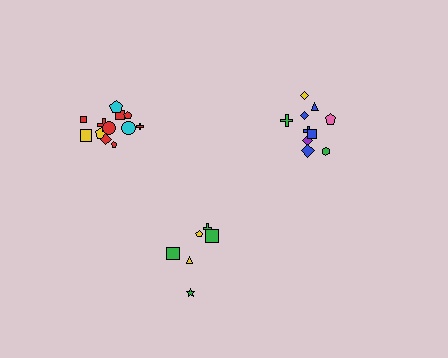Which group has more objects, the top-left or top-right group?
The top-left group.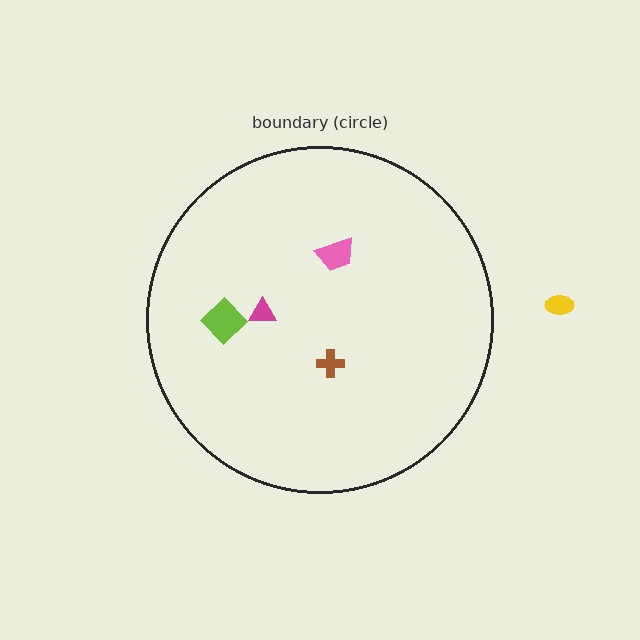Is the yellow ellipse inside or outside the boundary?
Outside.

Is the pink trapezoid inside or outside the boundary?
Inside.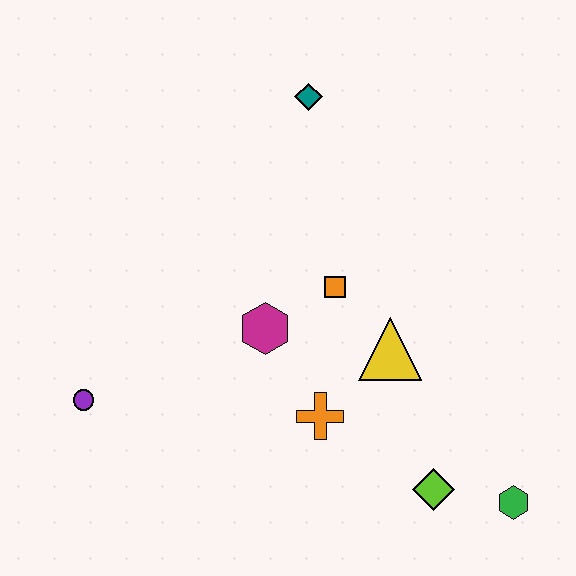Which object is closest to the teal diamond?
The orange square is closest to the teal diamond.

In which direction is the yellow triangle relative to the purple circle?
The yellow triangle is to the right of the purple circle.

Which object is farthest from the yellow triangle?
The purple circle is farthest from the yellow triangle.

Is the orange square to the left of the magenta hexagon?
No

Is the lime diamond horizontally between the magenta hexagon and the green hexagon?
Yes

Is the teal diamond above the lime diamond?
Yes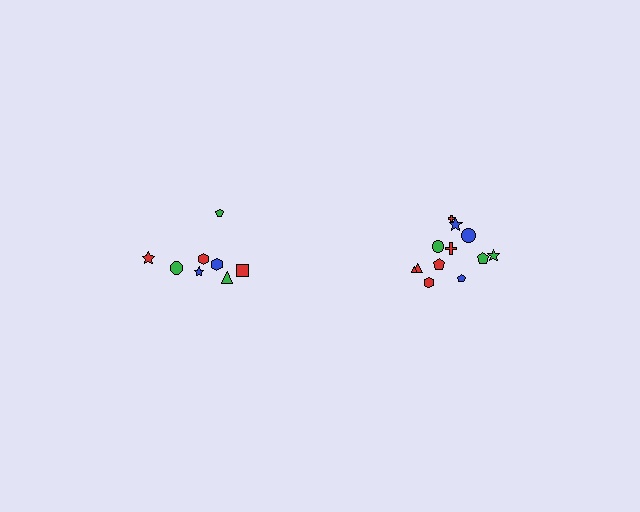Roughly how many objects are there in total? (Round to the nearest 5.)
Roughly 20 objects in total.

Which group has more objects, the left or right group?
The right group.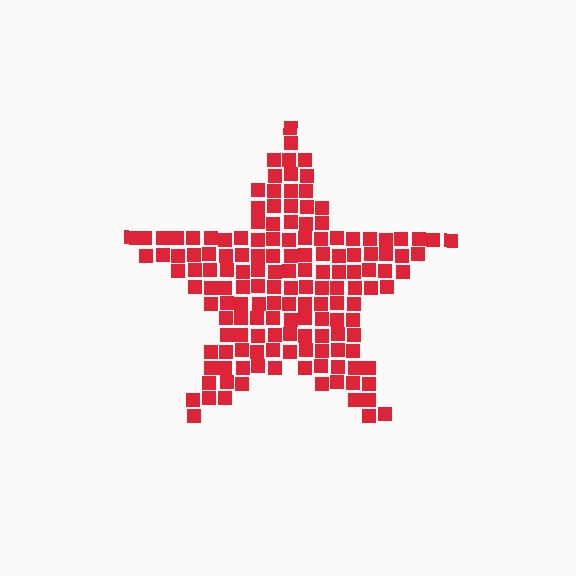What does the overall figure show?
The overall figure shows a star.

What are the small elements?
The small elements are squares.